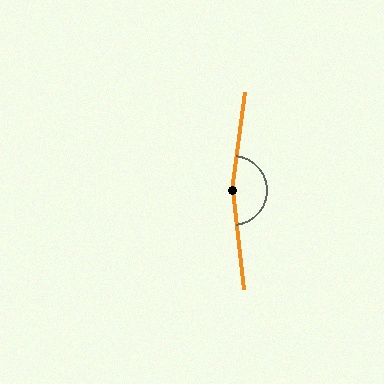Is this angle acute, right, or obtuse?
It is obtuse.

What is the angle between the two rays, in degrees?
Approximately 166 degrees.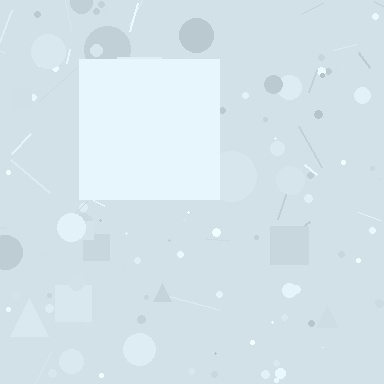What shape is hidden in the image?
A square is hidden in the image.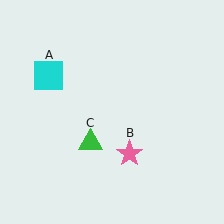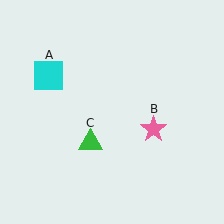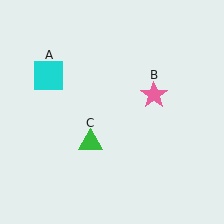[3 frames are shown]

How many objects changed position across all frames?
1 object changed position: pink star (object B).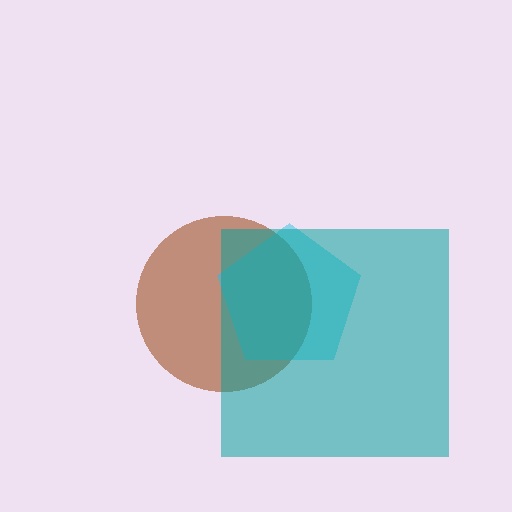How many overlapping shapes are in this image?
There are 3 overlapping shapes in the image.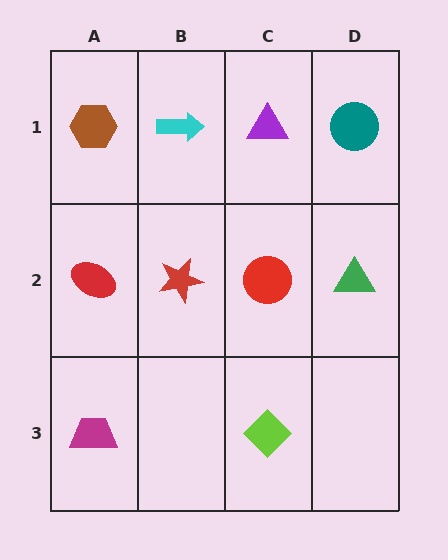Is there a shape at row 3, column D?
No, that cell is empty.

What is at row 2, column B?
A red star.